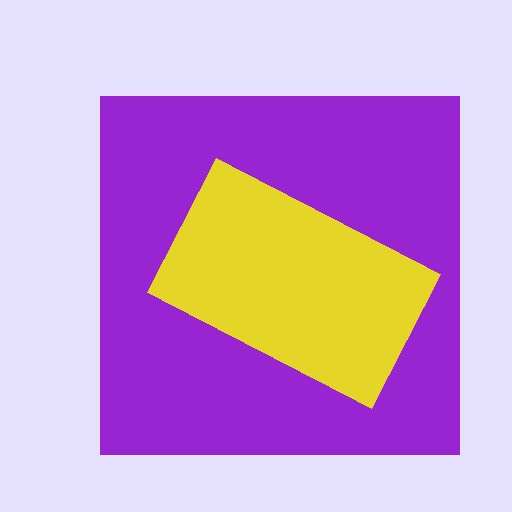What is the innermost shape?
The yellow rectangle.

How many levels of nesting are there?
2.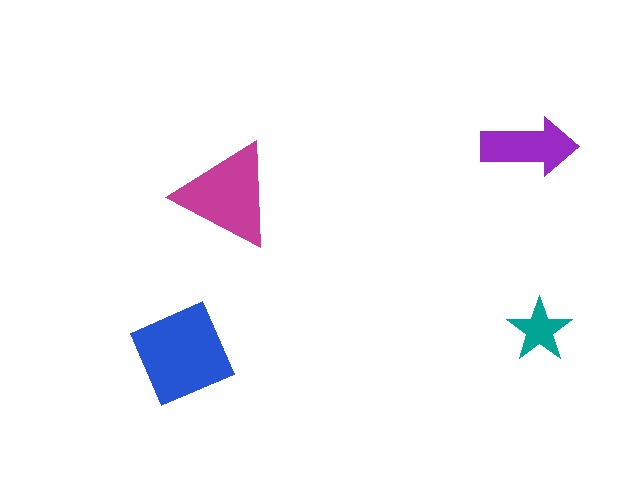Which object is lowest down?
The blue diamond is bottommost.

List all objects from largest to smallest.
The blue diamond, the magenta triangle, the purple arrow, the teal star.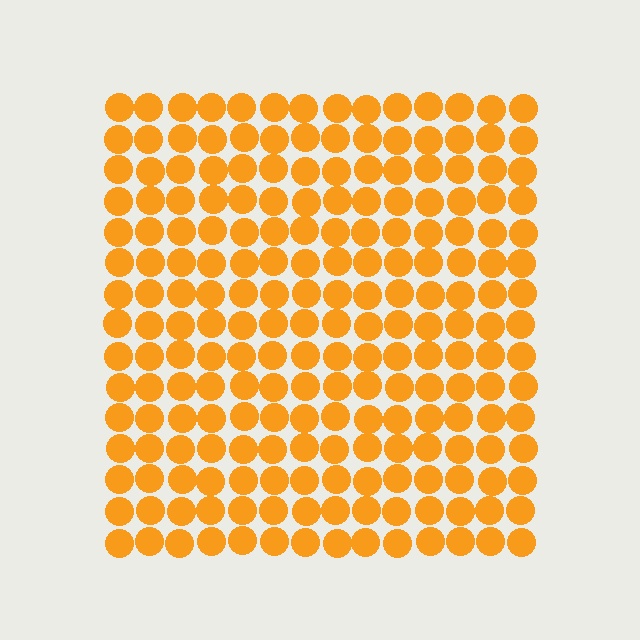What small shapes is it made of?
It is made of small circles.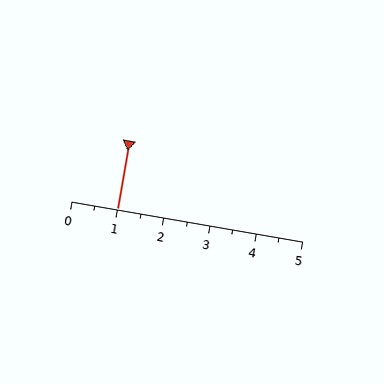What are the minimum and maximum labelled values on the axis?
The axis runs from 0 to 5.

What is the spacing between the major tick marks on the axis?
The major ticks are spaced 1 apart.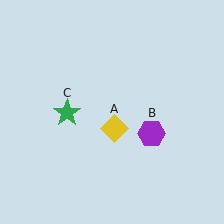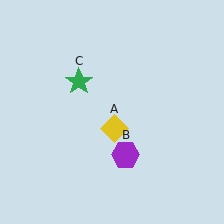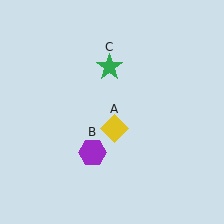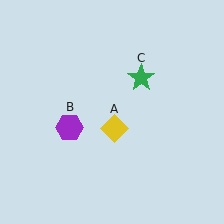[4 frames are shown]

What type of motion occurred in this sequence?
The purple hexagon (object B), green star (object C) rotated clockwise around the center of the scene.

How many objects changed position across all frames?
2 objects changed position: purple hexagon (object B), green star (object C).